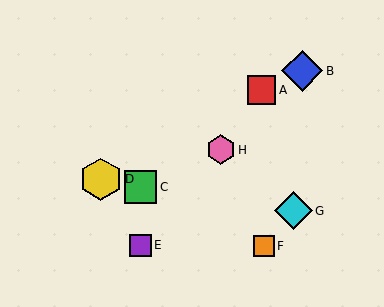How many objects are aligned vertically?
2 objects (C, E) are aligned vertically.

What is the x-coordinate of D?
Object D is at x≈101.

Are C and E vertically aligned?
Yes, both are at x≈140.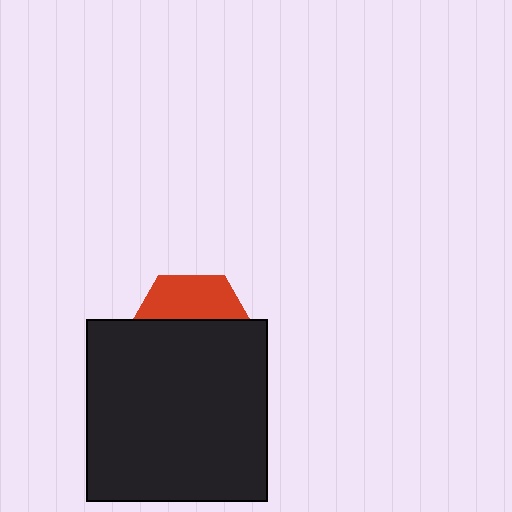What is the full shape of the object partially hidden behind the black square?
The partially hidden object is a red hexagon.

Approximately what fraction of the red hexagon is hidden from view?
Roughly 64% of the red hexagon is hidden behind the black square.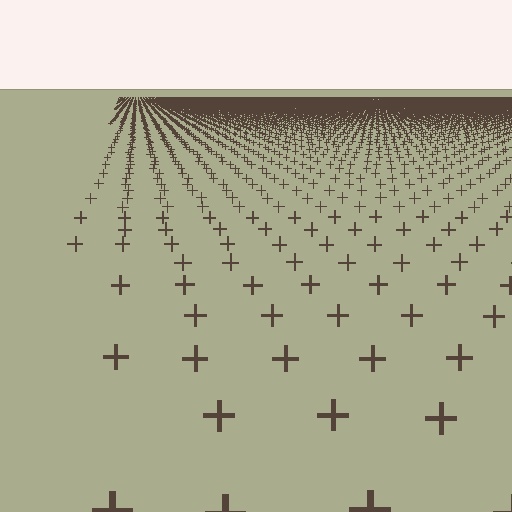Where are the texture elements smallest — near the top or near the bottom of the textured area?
Near the top.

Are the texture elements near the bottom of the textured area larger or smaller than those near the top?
Larger. Near the bottom, elements are closer to the viewer and appear at a bigger on-screen size.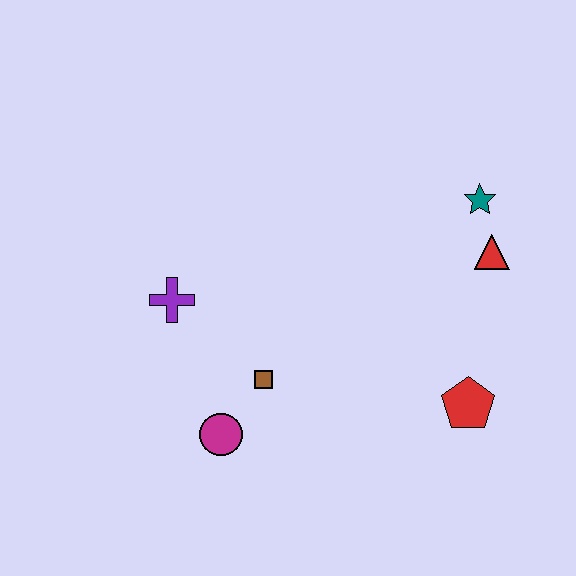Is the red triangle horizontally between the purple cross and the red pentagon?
No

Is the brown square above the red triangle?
No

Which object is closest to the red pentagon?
The red triangle is closest to the red pentagon.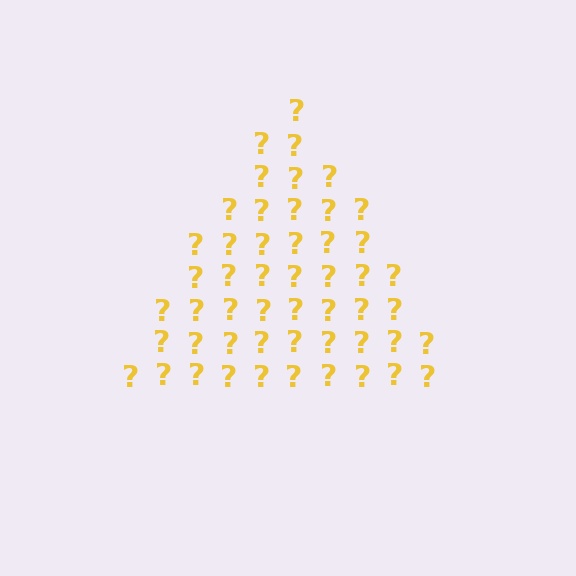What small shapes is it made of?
It is made of small question marks.